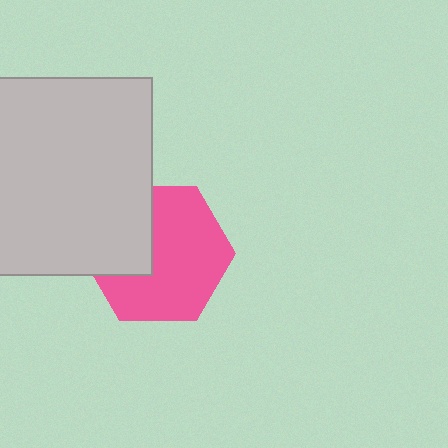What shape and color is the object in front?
The object in front is a light gray square.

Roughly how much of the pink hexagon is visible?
Most of it is visible (roughly 68%).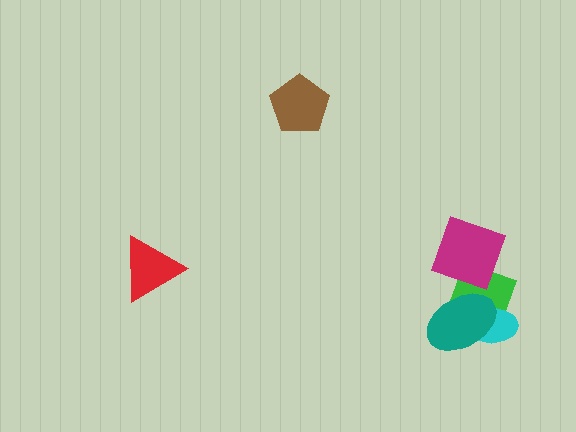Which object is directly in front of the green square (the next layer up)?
The cyan ellipse is directly in front of the green square.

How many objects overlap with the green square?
3 objects overlap with the green square.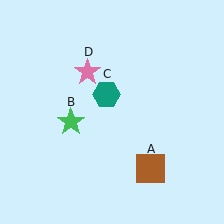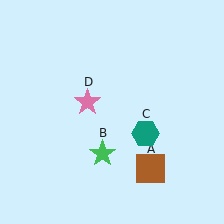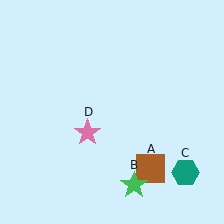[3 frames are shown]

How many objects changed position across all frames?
3 objects changed position: green star (object B), teal hexagon (object C), pink star (object D).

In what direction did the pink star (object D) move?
The pink star (object D) moved down.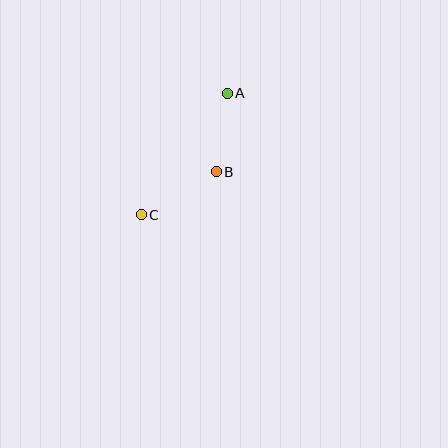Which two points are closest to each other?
Points A and B are closest to each other.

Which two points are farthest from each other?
Points A and C are farthest from each other.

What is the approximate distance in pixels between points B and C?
The distance between B and C is approximately 86 pixels.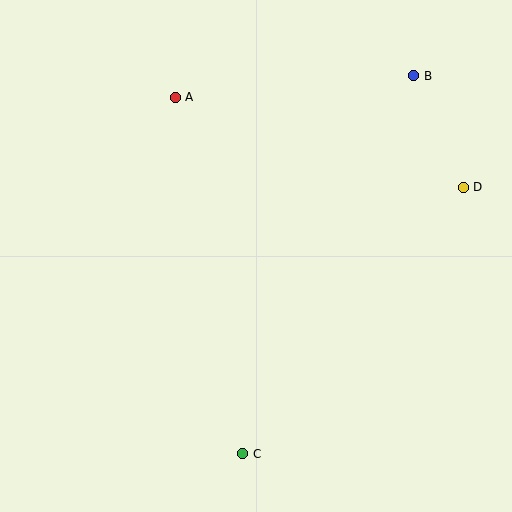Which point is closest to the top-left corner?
Point A is closest to the top-left corner.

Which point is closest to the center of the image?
Point A at (175, 97) is closest to the center.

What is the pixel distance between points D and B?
The distance between D and B is 122 pixels.